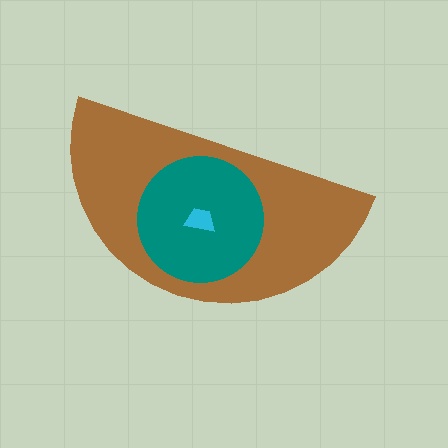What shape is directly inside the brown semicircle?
The teal circle.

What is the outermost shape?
The brown semicircle.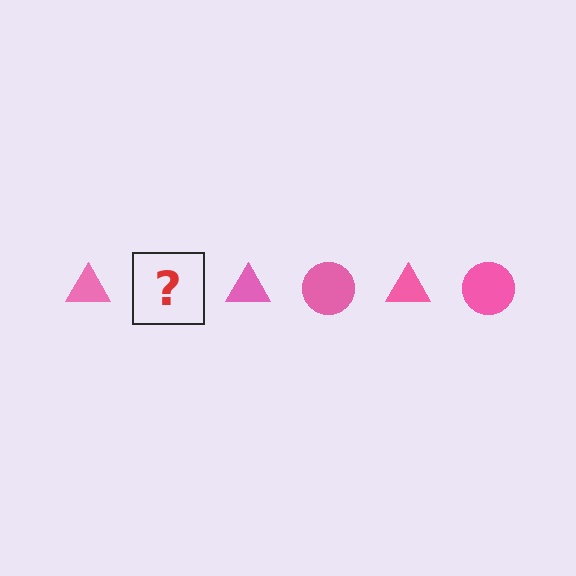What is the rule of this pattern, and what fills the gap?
The rule is that the pattern cycles through triangle, circle shapes in pink. The gap should be filled with a pink circle.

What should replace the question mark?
The question mark should be replaced with a pink circle.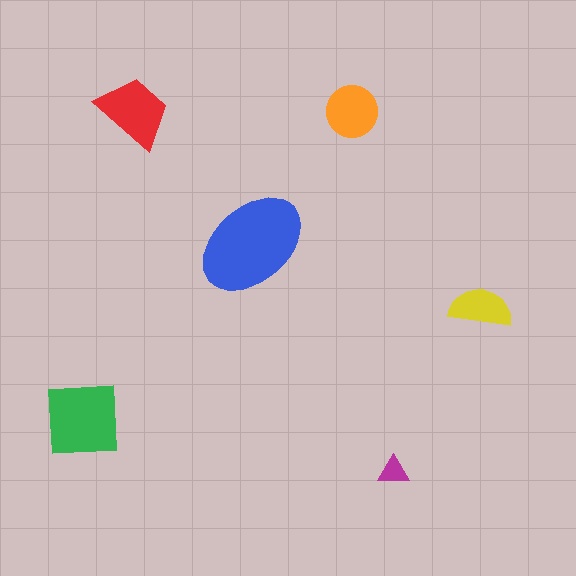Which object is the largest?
The blue ellipse.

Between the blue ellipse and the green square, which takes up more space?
The blue ellipse.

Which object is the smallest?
The magenta triangle.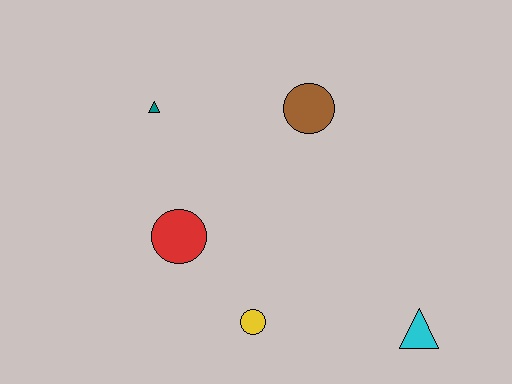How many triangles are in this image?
There are 2 triangles.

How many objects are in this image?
There are 5 objects.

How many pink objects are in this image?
There are no pink objects.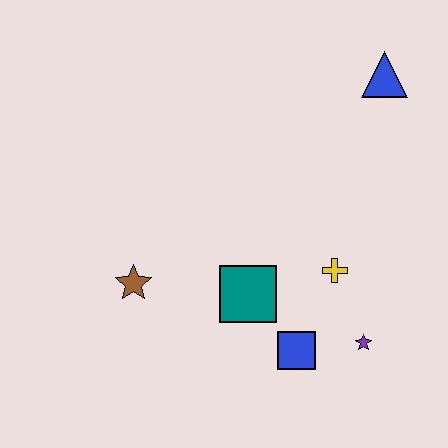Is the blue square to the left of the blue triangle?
Yes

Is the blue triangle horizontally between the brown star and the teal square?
No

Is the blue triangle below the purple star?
No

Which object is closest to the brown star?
The teal square is closest to the brown star.